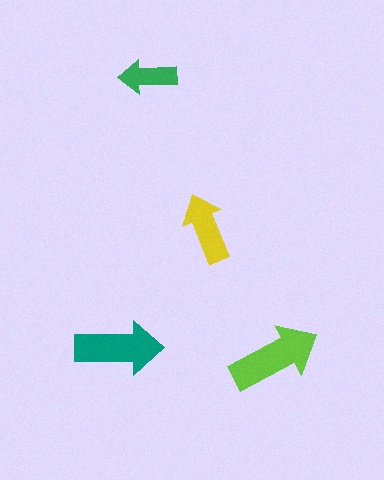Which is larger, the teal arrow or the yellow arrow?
The teal one.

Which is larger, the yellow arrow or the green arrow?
The yellow one.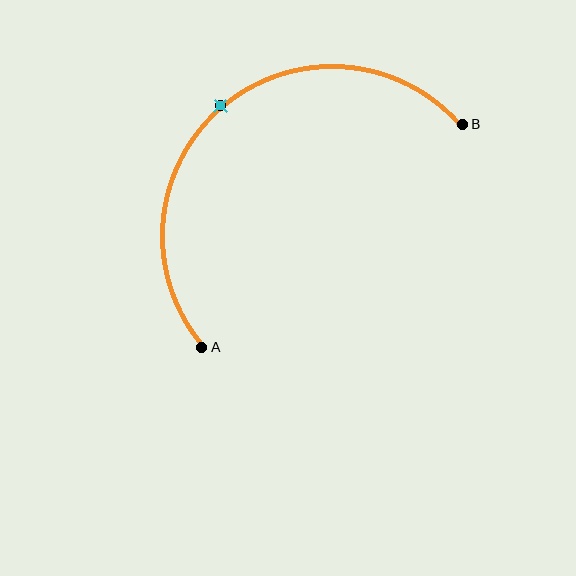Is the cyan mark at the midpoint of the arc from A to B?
Yes. The cyan mark lies on the arc at equal arc-length from both A and B — it is the arc midpoint.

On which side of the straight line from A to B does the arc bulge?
The arc bulges above and to the left of the straight line connecting A and B.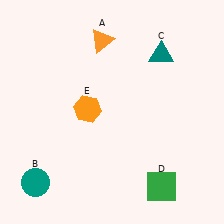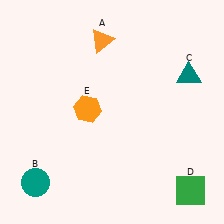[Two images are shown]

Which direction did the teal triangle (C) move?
The teal triangle (C) moved right.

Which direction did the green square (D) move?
The green square (D) moved right.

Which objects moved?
The objects that moved are: the teal triangle (C), the green square (D).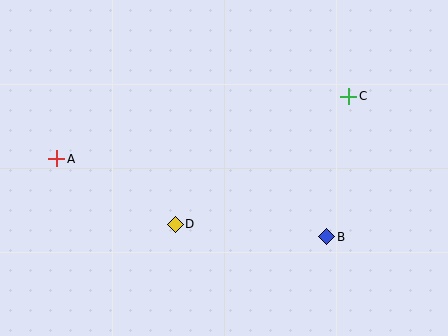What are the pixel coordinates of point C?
Point C is at (349, 96).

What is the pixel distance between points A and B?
The distance between A and B is 281 pixels.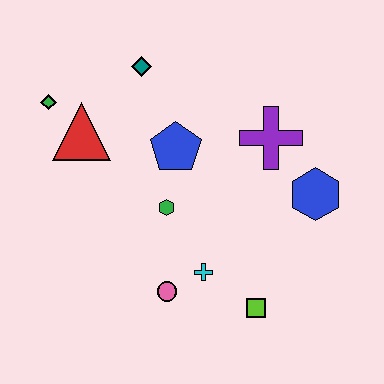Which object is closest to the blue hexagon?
The purple cross is closest to the blue hexagon.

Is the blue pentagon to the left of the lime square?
Yes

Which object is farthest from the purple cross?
The green diamond is farthest from the purple cross.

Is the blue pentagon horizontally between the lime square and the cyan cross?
No